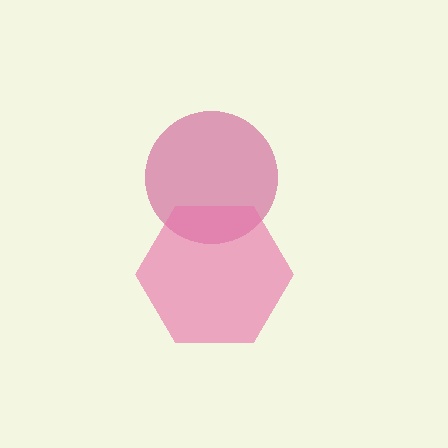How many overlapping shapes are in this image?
There are 2 overlapping shapes in the image.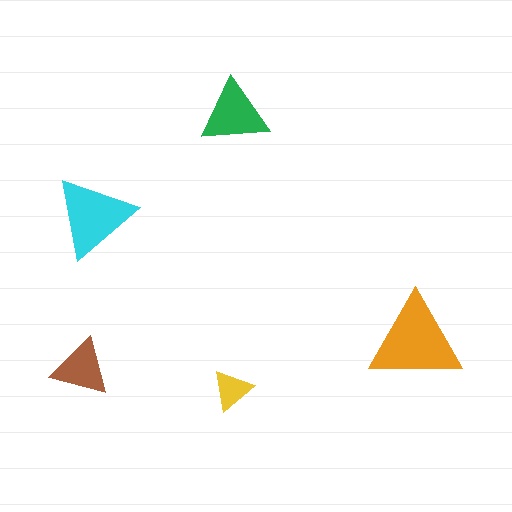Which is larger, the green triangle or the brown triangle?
The green one.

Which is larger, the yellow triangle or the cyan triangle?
The cyan one.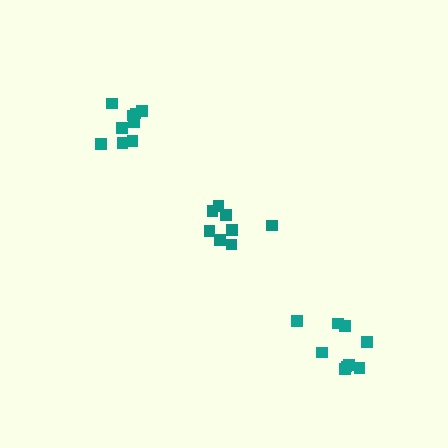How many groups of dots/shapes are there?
There are 3 groups.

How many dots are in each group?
Group 1: 8 dots, Group 2: 9 dots, Group 3: 9 dots (26 total).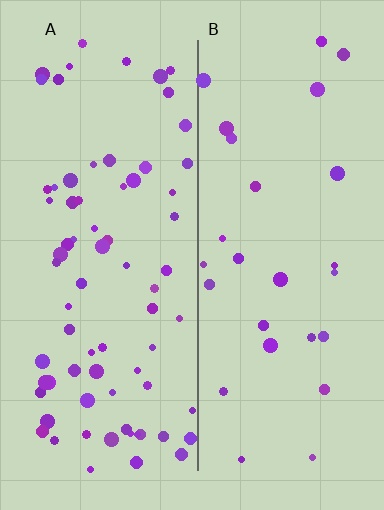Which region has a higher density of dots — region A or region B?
A (the left).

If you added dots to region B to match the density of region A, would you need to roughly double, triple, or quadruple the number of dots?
Approximately triple.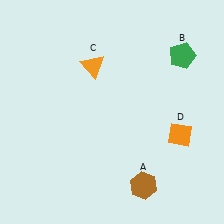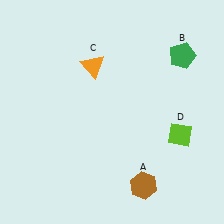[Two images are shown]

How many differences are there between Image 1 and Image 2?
There is 1 difference between the two images.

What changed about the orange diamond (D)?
In Image 1, D is orange. In Image 2, it changed to lime.